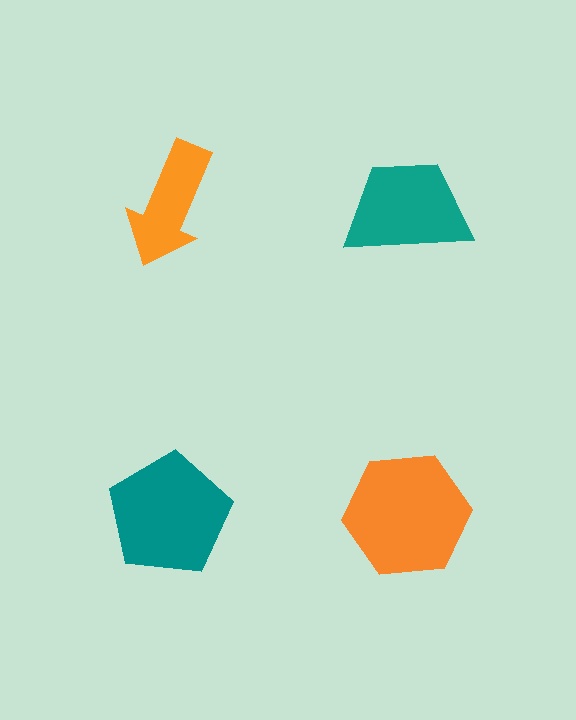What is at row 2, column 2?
An orange hexagon.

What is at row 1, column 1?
An orange arrow.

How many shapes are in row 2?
2 shapes.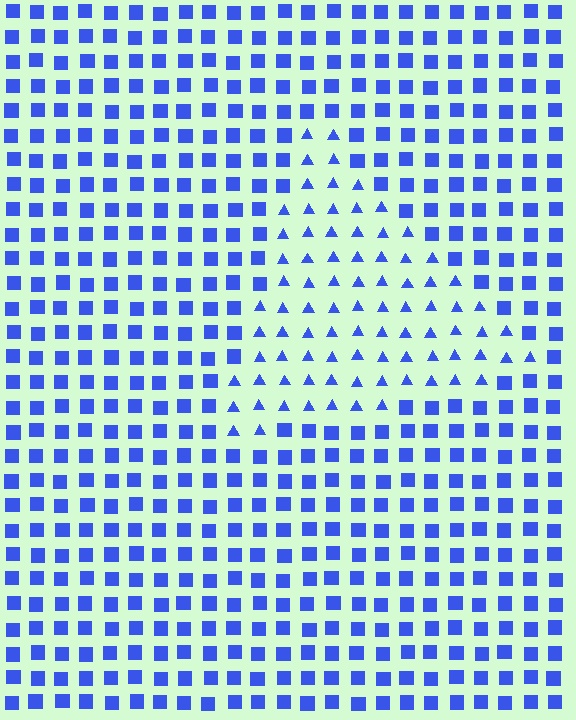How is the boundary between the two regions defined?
The boundary is defined by a change in element shape: triangles inside vs. squares outside. All elements share the same color and spacing.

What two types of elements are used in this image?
The image uses triangles inside the triangle region and squares outside it.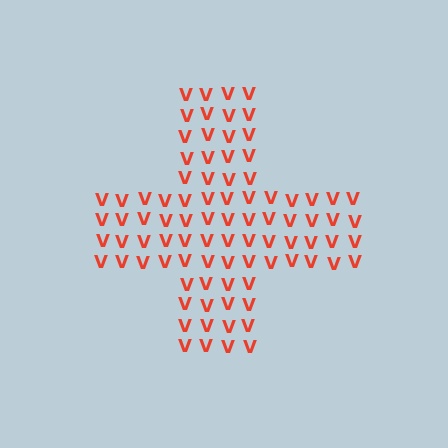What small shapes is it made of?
It is made of small letter V's.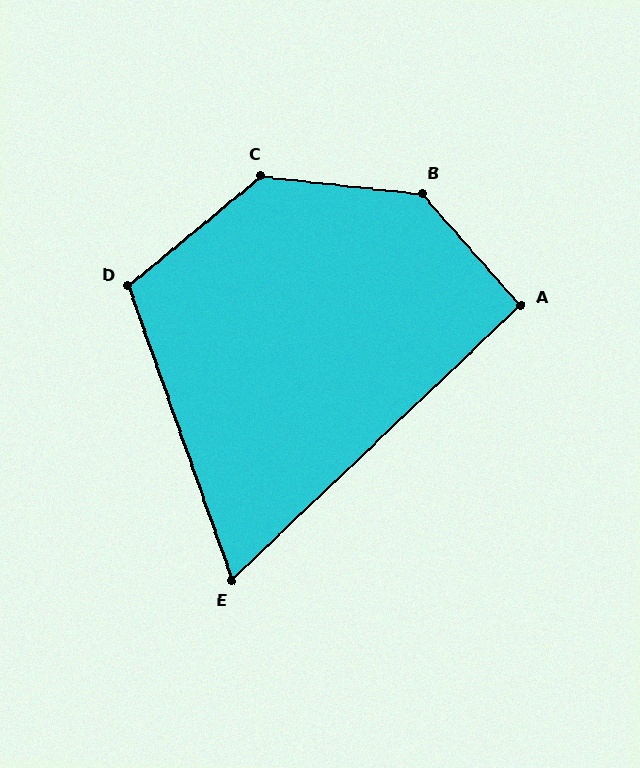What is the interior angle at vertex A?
Approximately 92 degrees (approximately right).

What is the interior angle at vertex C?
Approximately 134 degrees (obtuse).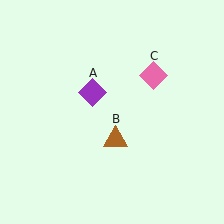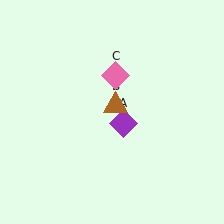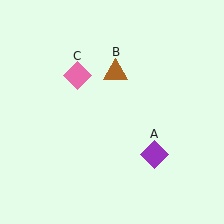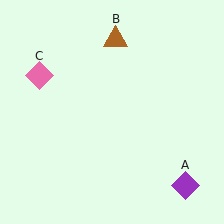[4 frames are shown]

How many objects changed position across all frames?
3 objects changed position: purple diamond (object A), brown triangle (object B), pink diamond (object C).